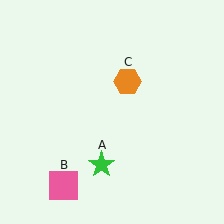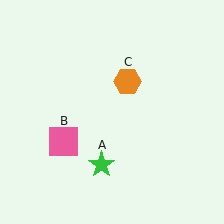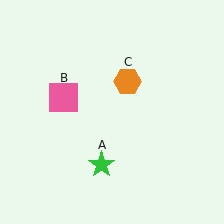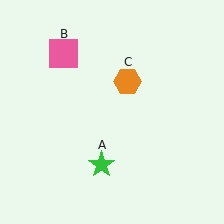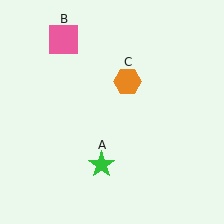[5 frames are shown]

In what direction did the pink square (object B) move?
The pink square (object B) moved up.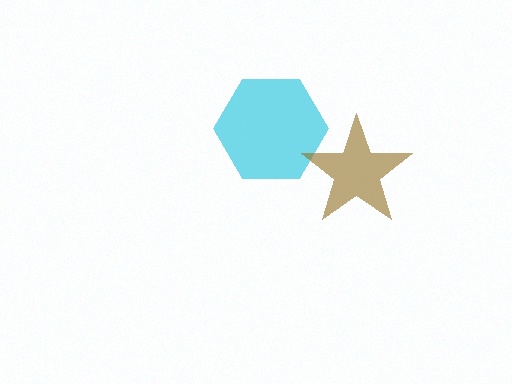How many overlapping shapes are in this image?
There are 2 overlapping shapes in the image.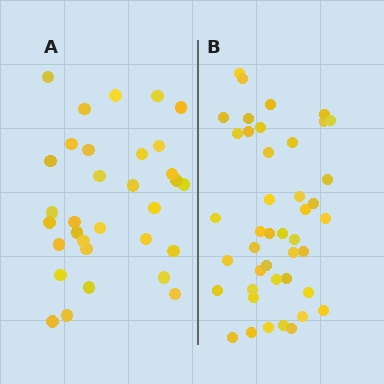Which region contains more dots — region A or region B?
Region B (the right region) has more dots.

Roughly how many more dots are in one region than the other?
Region B has roughly 12 or so more dots than region A.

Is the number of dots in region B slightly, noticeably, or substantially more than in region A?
Region B has noticeably more, but not dramatically so. The ratio is roughly 1.3 to 1.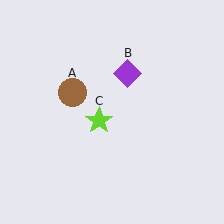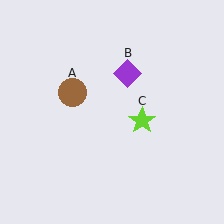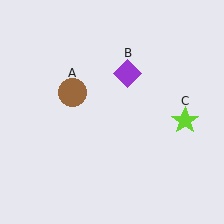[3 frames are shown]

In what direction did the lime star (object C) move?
The lime star (object C) moved right.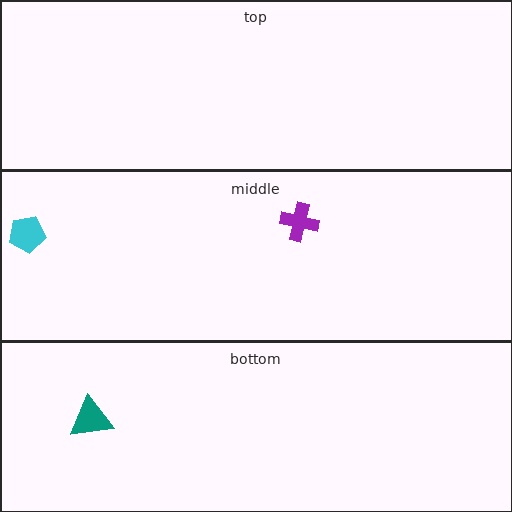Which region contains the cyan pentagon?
The middle region.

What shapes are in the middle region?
The purple cross, the cyan pentagon.